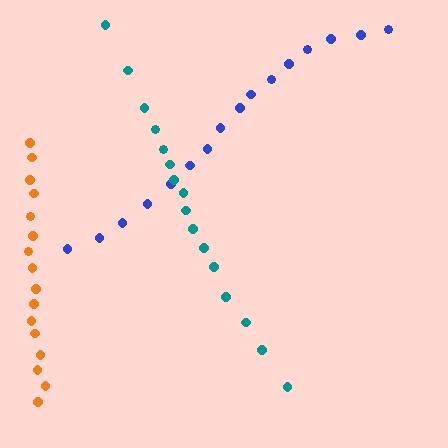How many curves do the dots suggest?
There are 3 distinct paths.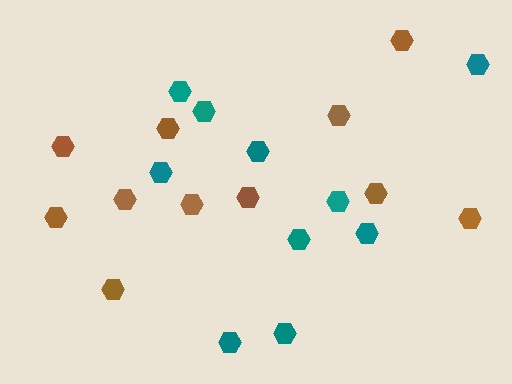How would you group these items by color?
There are 2 groups: one group of brown hexagons (11) and one group of teal hexagons (10).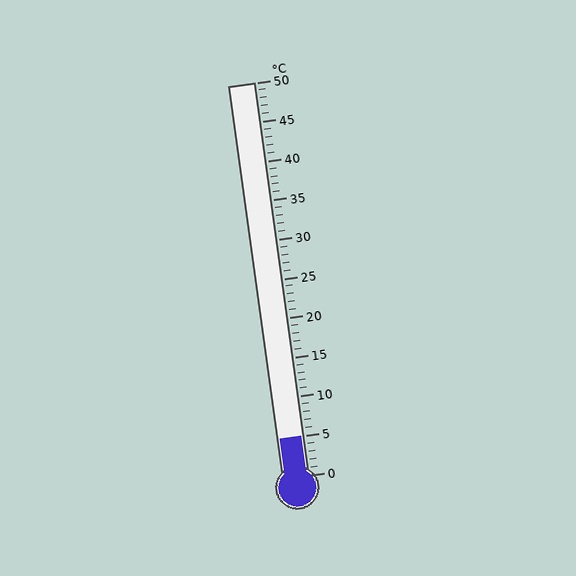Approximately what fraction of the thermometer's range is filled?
The thermometer is filled to approximately 10% of its range.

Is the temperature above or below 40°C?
The temperature is below 40°C.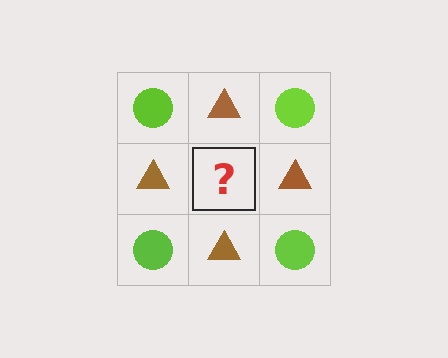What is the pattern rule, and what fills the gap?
The rule is that it alternates lime circle and brown triangle in a checkerboard pattern. The gap should be filled with a lime circle.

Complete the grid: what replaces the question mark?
The question mark should be replaced with a lime circle.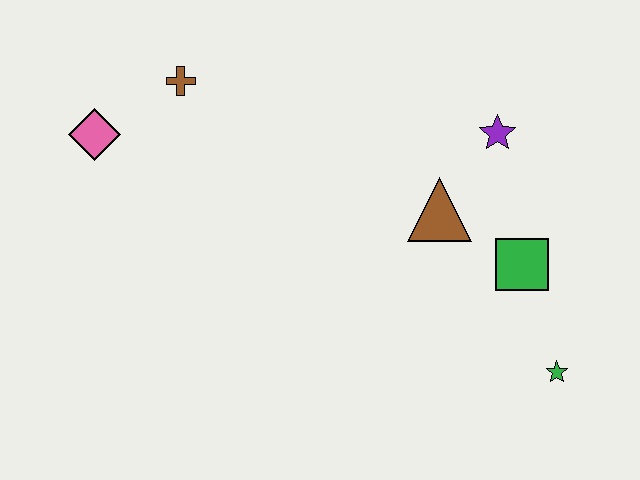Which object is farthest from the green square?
The pink diamond is farthest from the green square.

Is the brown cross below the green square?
No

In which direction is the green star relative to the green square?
The green star is below the green square.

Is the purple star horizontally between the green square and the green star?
No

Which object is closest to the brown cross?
The pink diamond is closest to the brown cross.